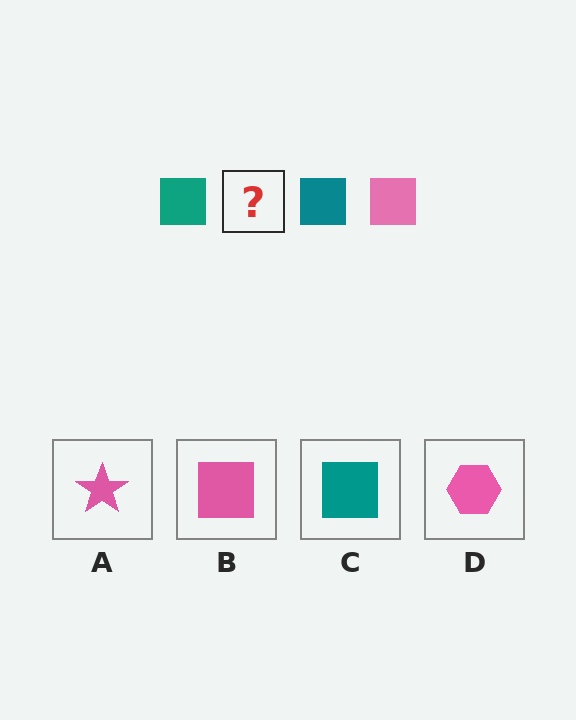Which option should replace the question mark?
Option B.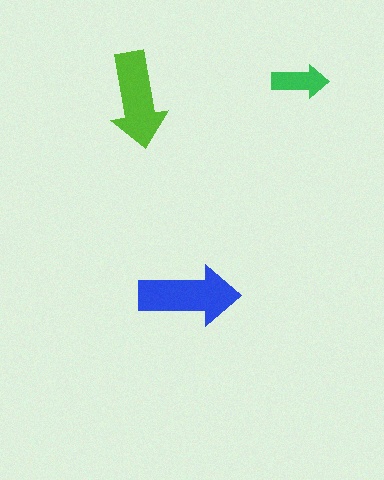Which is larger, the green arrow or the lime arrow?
The lime one.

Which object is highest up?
The green arrow is topmost.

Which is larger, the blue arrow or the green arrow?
The blue one.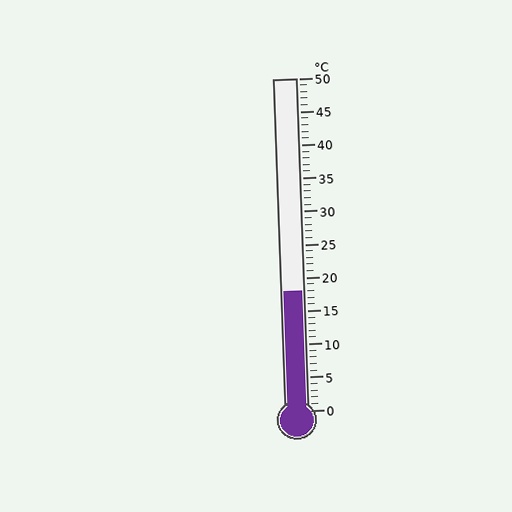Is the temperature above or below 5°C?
The temperature is above 5°C.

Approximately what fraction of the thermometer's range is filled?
The thermometer is filled to approximately 35% of its range.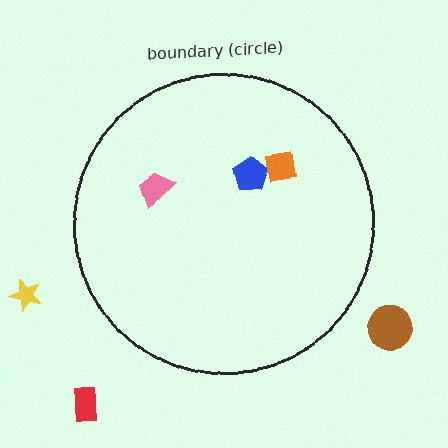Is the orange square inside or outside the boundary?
Inside.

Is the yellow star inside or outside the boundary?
Outside.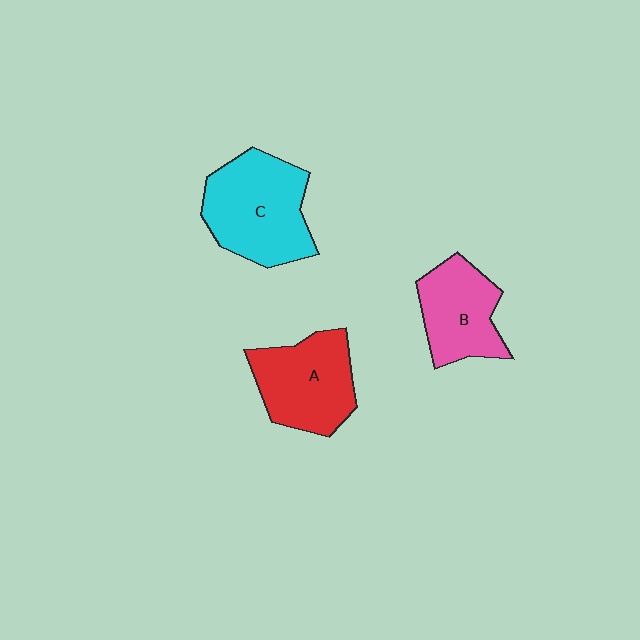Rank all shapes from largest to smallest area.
From largest to smallest: C (cyan), A (red), B (pink).